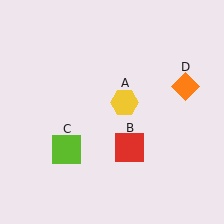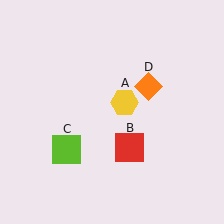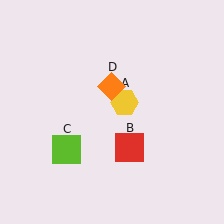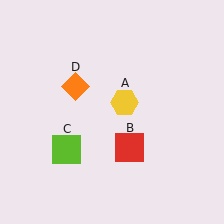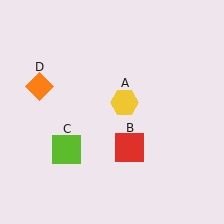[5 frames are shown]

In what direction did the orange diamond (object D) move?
The orange diamond (object D) moved left.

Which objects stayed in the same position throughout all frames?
Yellow hexagon (object A) and red square (object B) and lime square (object C) remained stationary.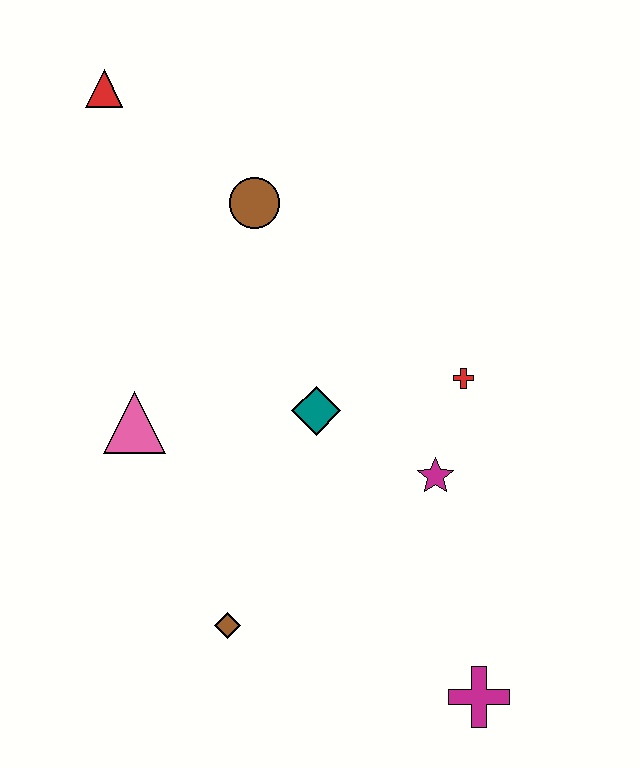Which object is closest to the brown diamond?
The pink triangle is closest to the brown diamond.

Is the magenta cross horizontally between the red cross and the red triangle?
No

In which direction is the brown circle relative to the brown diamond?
The brown circle is above the brown diamond.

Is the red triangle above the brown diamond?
Yes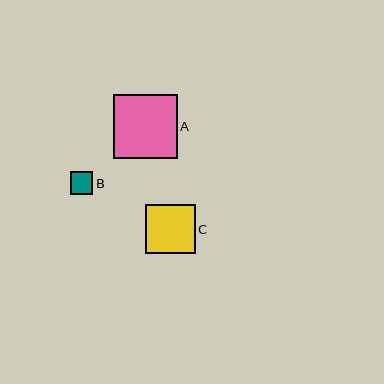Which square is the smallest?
Square B is the smallest with a size of approximately 23 pixels.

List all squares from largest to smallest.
From largest to smallest: A, C, B.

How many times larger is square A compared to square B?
Square A is approximately 2.8 times the size of square B.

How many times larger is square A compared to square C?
Square A is approximately 1.3 times the size of square C.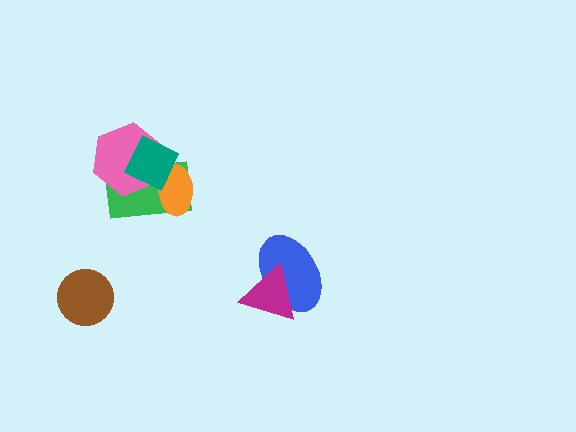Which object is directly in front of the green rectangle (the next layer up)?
The orange ellipse is directly in front of the green rectangle.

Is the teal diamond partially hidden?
No, no other shape covers it.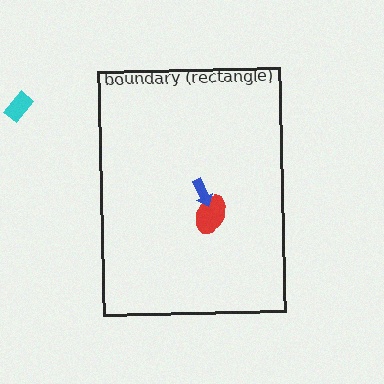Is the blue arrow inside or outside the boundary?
Inside.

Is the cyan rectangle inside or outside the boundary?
Outside.